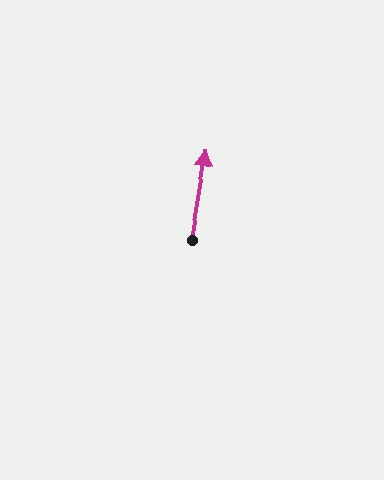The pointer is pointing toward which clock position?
Roughly 12 o'clock.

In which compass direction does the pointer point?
North.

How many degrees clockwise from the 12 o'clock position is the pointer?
Approximately 10 degrees.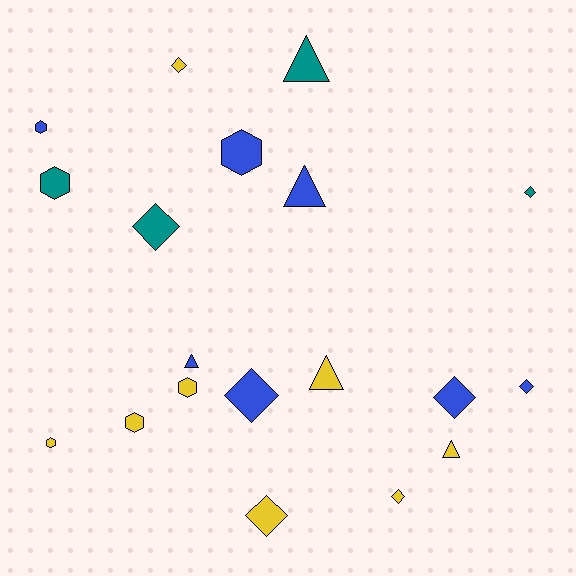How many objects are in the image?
There are 19 objects.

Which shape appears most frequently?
Diamond, with 8 objects.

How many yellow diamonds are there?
There are 3 yellow diamonds.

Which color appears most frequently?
Yellow, with 8 objects.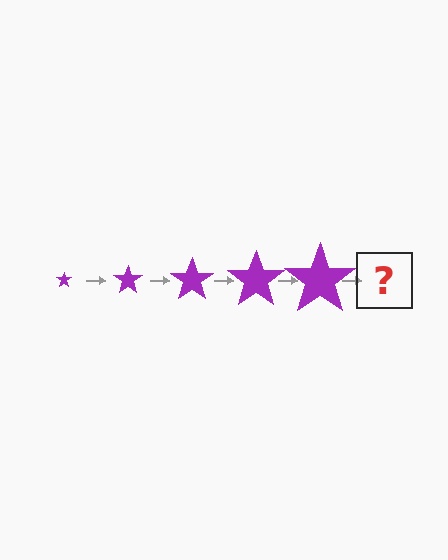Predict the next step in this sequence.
The next step is a purple star, larger than the previous one.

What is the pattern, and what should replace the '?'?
The pattern is that the star gets progressively larger each step. The '?' should be a purple star, larger than the previous one.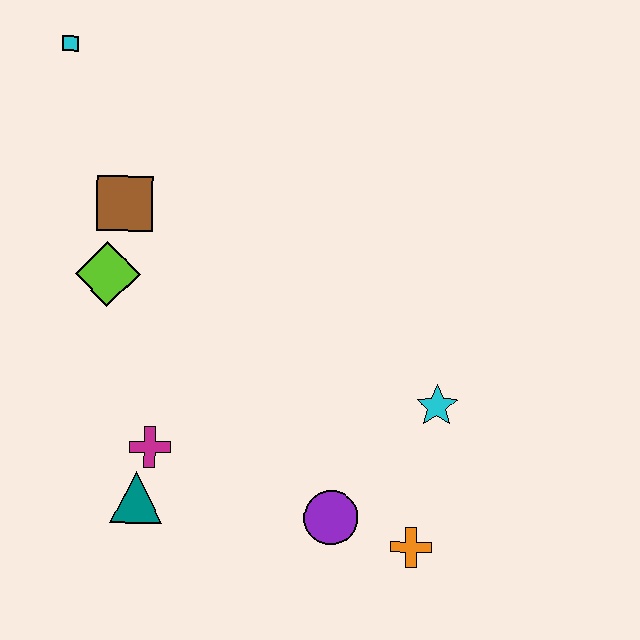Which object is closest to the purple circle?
The orange cross is closest to the purple circle.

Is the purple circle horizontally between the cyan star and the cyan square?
Yes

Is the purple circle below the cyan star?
Yes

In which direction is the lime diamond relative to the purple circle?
The lime diamond is above the purple circle.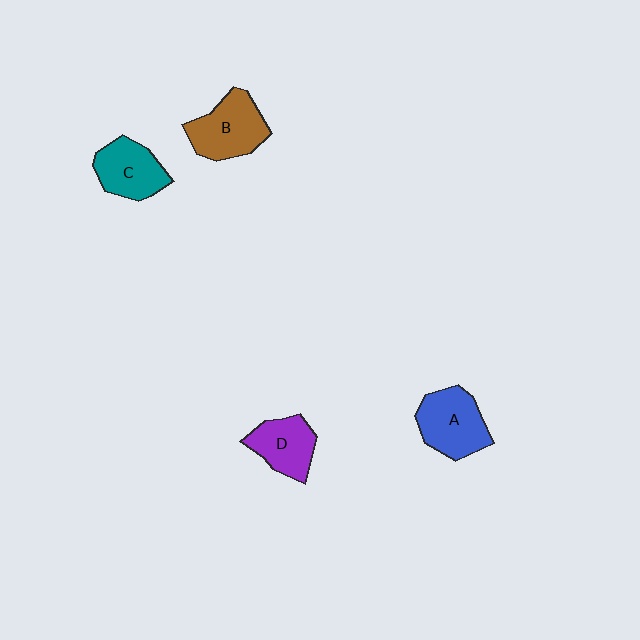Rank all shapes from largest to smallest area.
From largest to smallest: B (brown), A (blue), C (teal), D (purple).